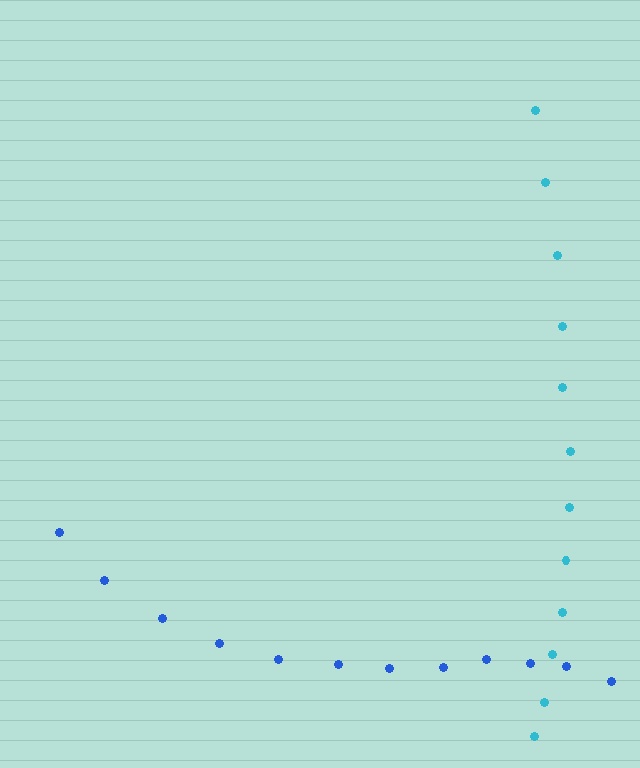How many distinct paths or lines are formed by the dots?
There are 2 distinct paths.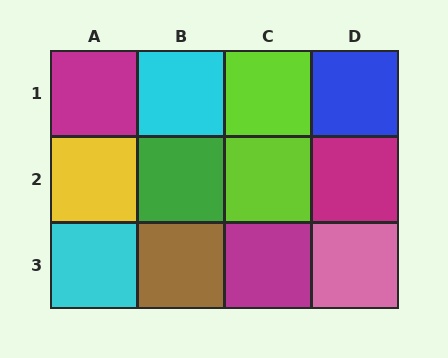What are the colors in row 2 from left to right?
Yellow, green, lime, magenta.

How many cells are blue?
1 cell is blue.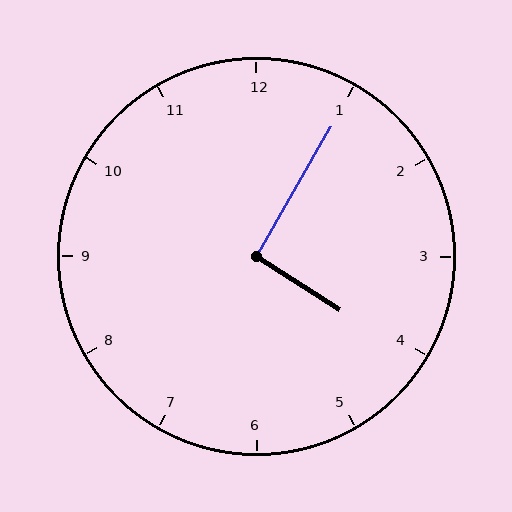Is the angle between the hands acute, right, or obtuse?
It is right.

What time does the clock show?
4:05.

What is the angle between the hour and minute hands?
Approximately 92 degrees.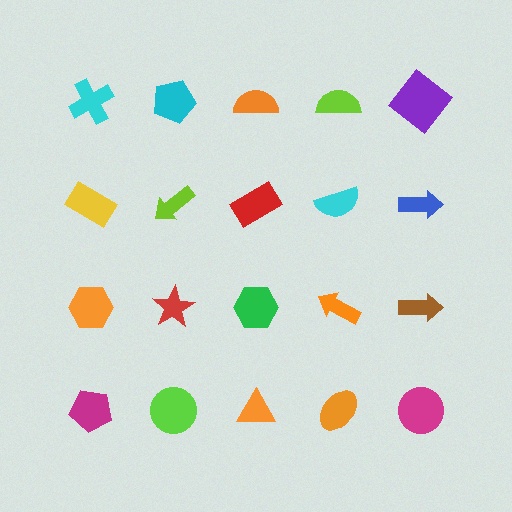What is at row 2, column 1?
A yellow rectangle.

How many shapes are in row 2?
5 shapes.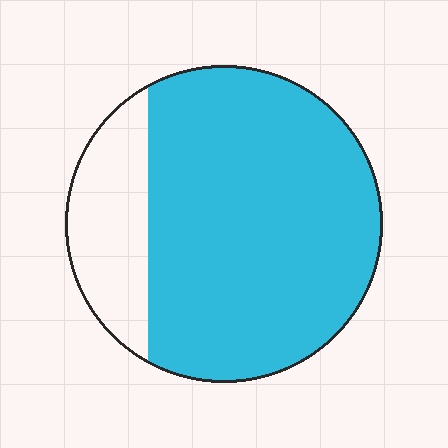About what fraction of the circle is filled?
About four fifths (4/5).